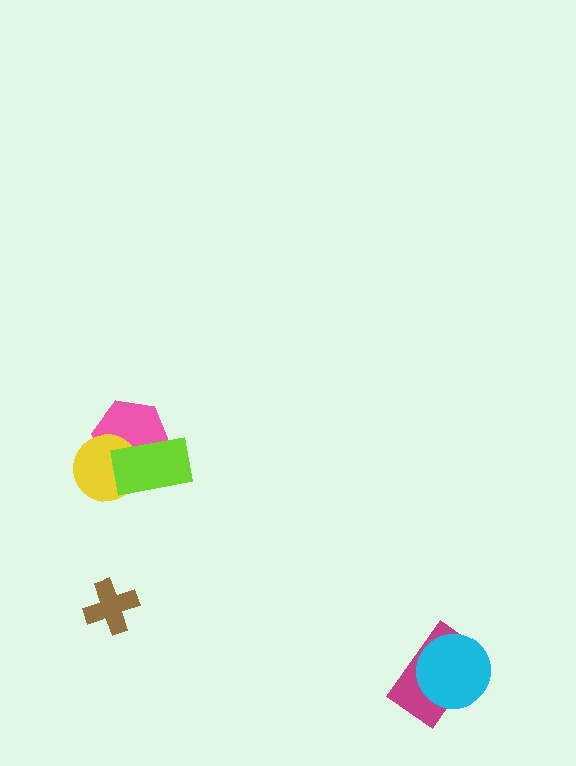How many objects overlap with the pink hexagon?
2 objects overlap with the pink hexagon.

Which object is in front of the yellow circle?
The lime rectangle is in front of the yellow circle.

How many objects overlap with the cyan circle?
1 object overlaps with the cyan circle.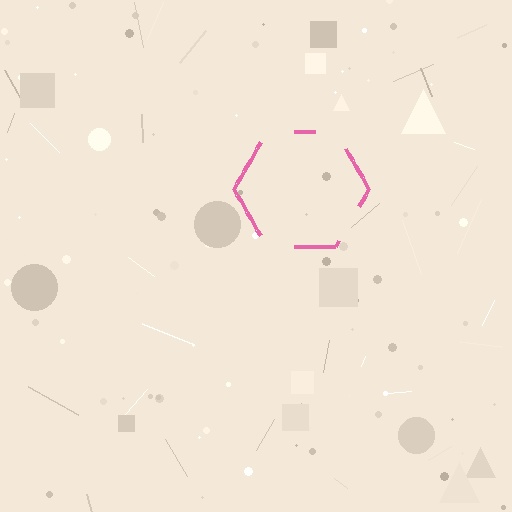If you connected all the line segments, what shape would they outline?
They would outline a hexagon.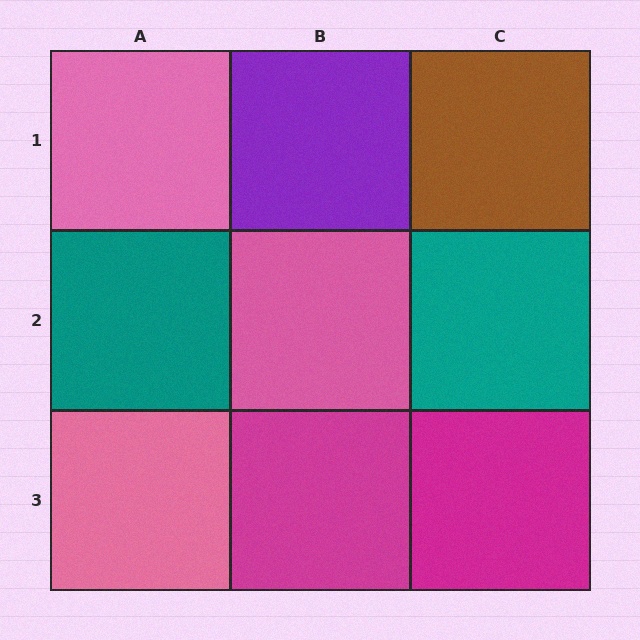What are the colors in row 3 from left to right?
Pink, magenta, magenta.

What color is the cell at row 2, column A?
Teal.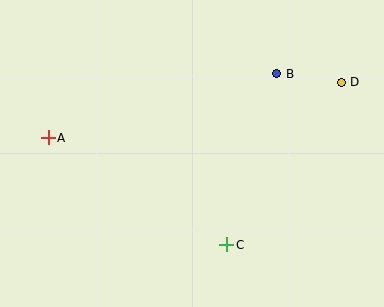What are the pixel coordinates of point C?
Point C is at (227, 245).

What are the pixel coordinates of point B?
Point B is at (277, 74).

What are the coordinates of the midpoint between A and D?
The midpoint between A and D is at (195, 110).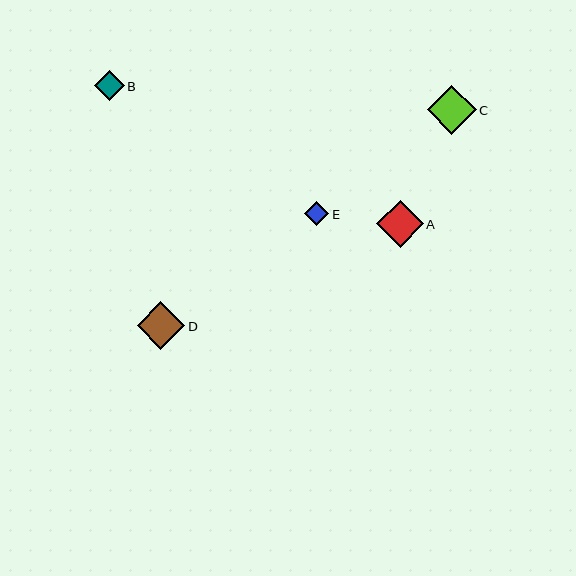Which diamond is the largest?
Diamond C is the largest with a size of approximately 49 pixels.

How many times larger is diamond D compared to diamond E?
Diamond D is approximately 2.0 times the size of diamond E.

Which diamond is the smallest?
Diamond E is the smallest with a size of approximately 24 pixels.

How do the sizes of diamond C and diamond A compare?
Diamond C and diamond A are approximately the same size.